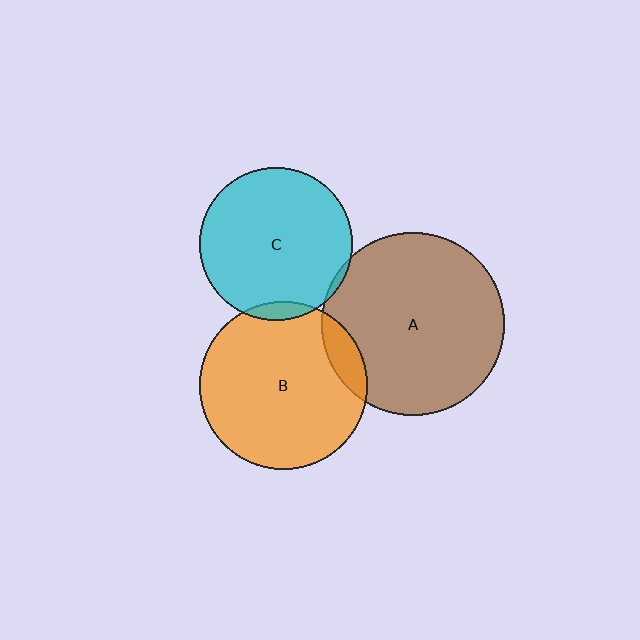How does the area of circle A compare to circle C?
Approximately 1.4 times.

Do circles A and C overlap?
Yes.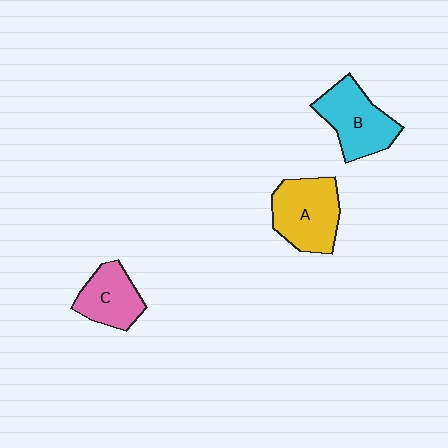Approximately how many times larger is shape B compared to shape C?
Approximately 1.3 times.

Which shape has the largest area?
Shape A (yellow).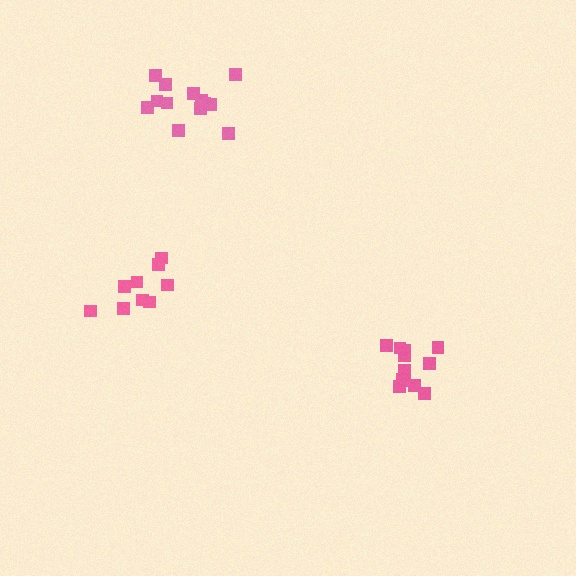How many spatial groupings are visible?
There are 3 spatial groupings.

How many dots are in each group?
Group 1: 9 dots, Group 2: 12 dots, Group 3: 13 dots (34 total).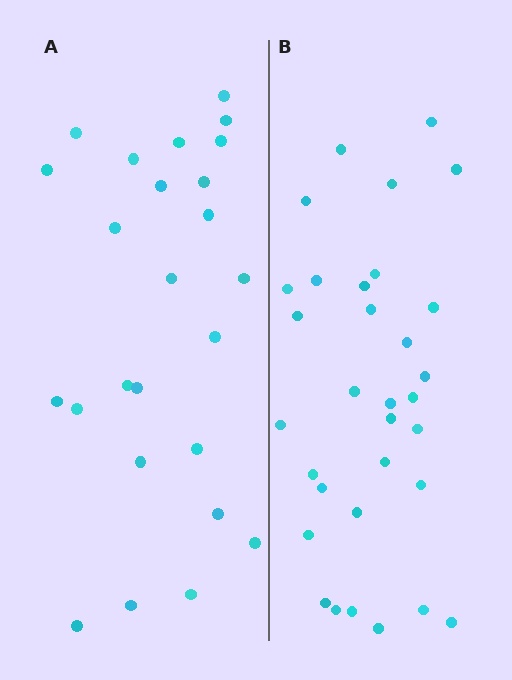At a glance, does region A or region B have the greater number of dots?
Region B (the right region) has more dots.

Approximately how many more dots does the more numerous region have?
Region B has roughly 8 or so more dots than region A.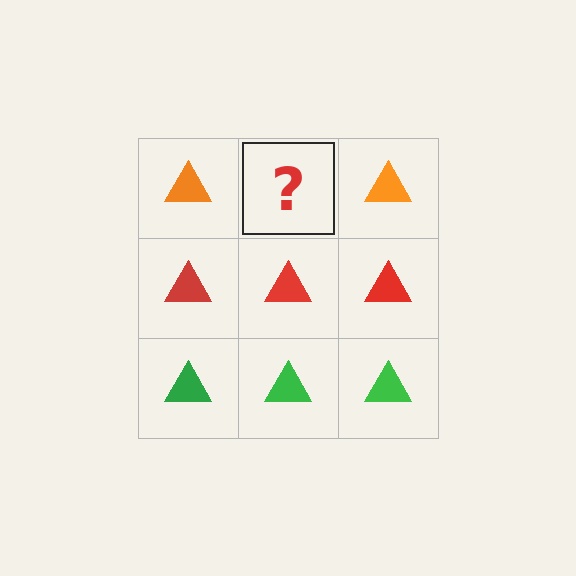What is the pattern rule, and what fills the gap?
The rule is that each row has a consistent color. The gap should be filled with an orange triangle.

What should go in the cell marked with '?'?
The missing cell should contain an orange triangle.